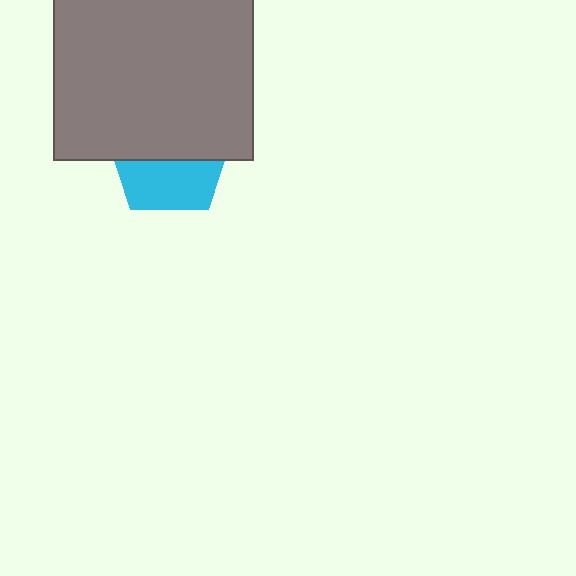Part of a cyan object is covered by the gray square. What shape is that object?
It is a pentagon.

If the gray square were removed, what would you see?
You would see the complete cyan pentagon.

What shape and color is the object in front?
The object in front is a gray square.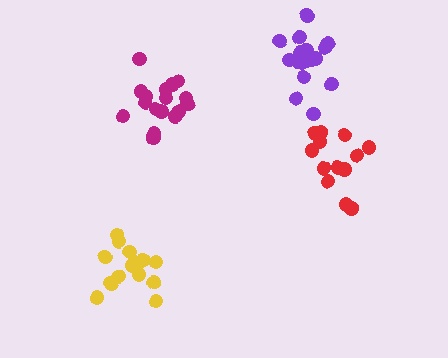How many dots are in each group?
Group 1: 14 dots, Group 2: 17 dots, Group 3: 14 dots, Group 4: 17 dots (62 total).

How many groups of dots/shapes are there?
There are 4 groups.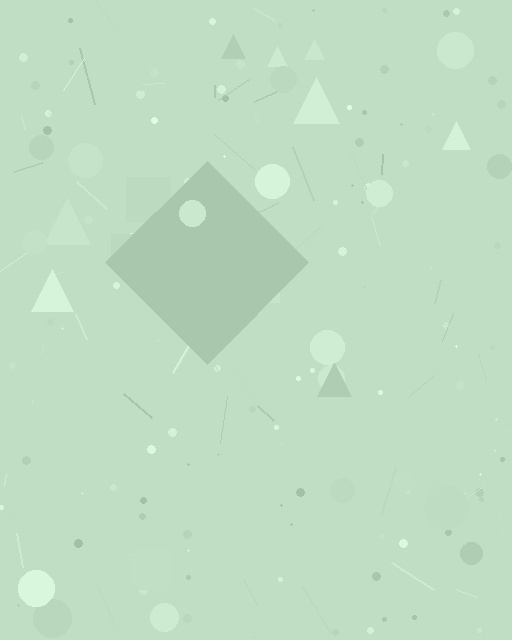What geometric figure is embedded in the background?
A diamond is embedded in the background.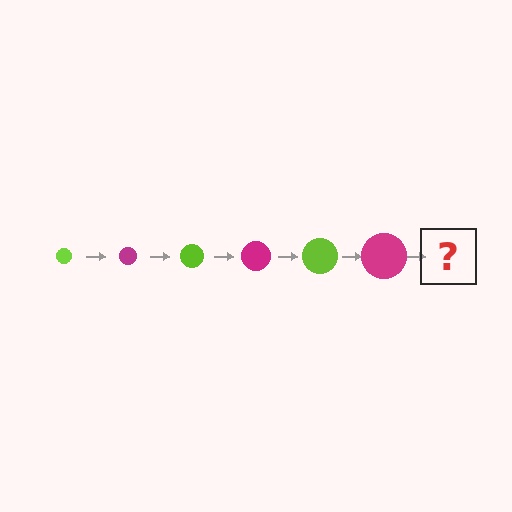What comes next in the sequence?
The next element should be a lime circle, larger than the previous one.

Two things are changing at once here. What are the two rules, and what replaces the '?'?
The two rules are that the circle grows larger each step and the color cycles through lime and magenta. The '?' should be a lime circle, larger than the previous one.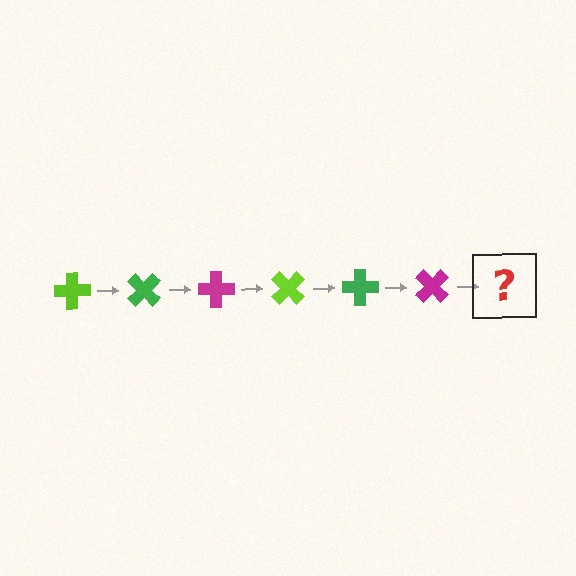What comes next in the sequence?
The next element should be a lime cross, rotated 270 degrees from the start.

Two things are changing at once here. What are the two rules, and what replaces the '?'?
The two rules are that it rotates 45 degrees each step and the color cycles through lime, green, and magenta. The '?' should be a lime cross, rotated 270 degrees from the start.